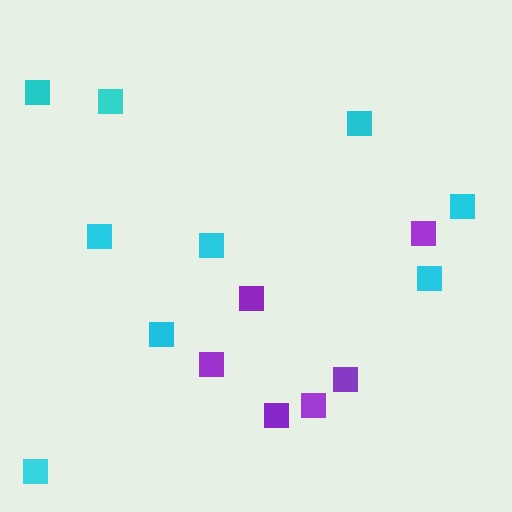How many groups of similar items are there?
There are 2 groups: one group of purple squares (6) and one group of cyan squares (9).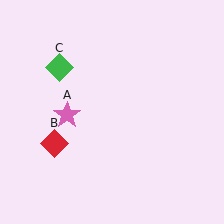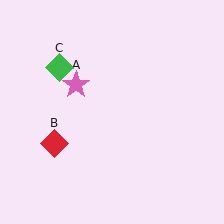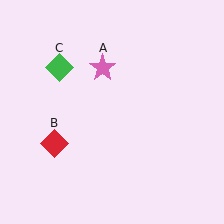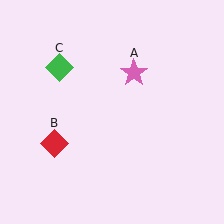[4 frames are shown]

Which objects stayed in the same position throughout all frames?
Red diamond (object B) and green diamond (object C) remained stationary.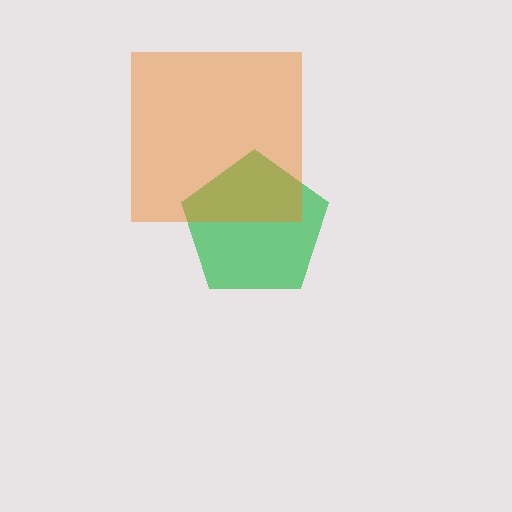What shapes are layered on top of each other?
The layered shapes are: a green pentagon, an orange square.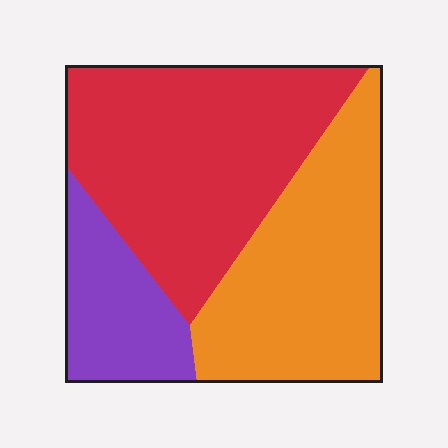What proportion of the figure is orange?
Orange covers roughly 35% of the figure.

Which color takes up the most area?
Red, at roughly 45%.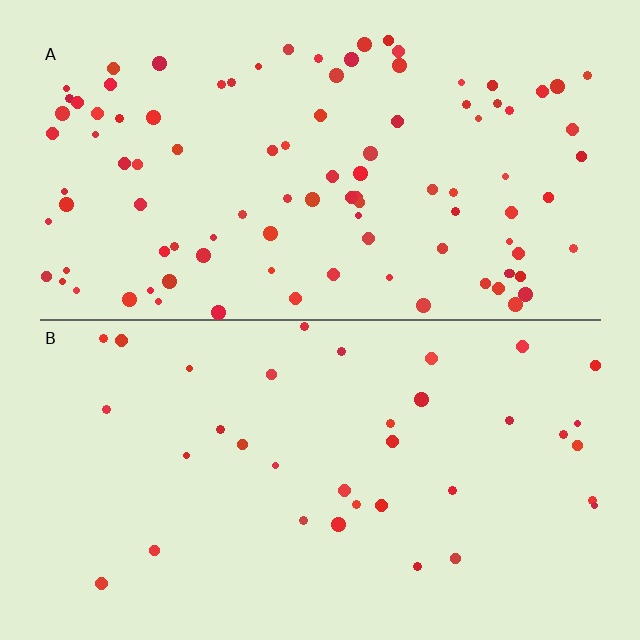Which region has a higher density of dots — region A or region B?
A (the top).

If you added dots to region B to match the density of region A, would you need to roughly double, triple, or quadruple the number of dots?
Approximately triple.